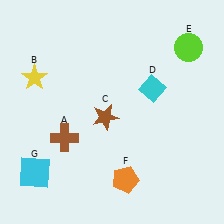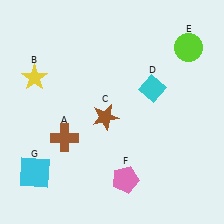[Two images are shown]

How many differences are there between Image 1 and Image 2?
There is 1 difference between the two images.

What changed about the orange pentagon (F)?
In Image 1, F is orange. In Image 2, it changed to pink.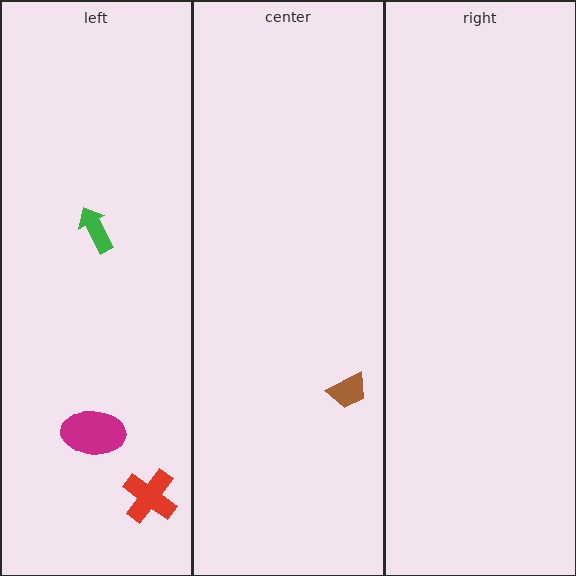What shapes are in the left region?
The green arrow, the magenta ellipse, the red cross.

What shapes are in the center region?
The brown trapezoid.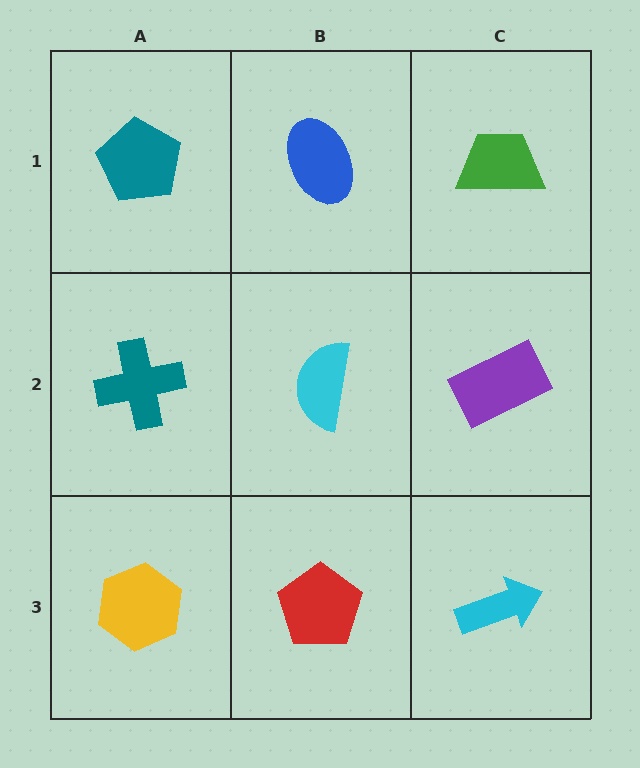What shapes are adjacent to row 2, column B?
A blue ellipse (row 1, column B), a red pentagon (row 3, column B), a teal cross (row 2, column A), a purple rectangle (row 2, column C).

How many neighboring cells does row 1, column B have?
3.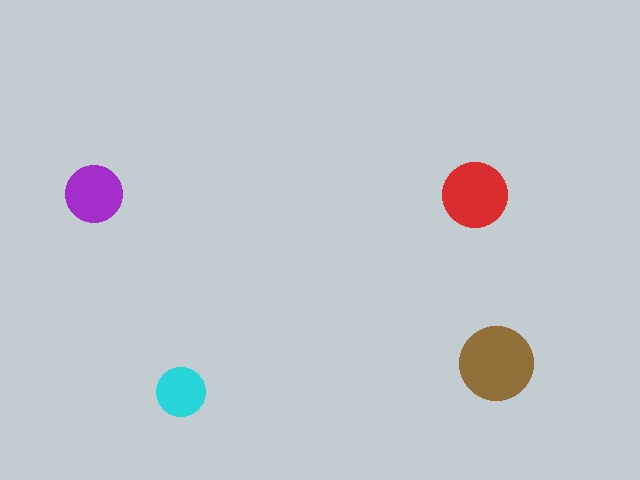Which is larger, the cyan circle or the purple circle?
The purple one.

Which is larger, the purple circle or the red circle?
The red one.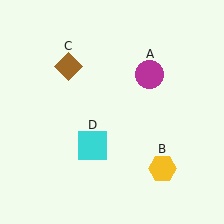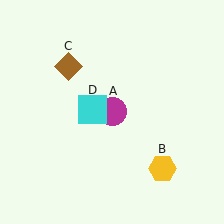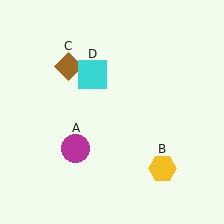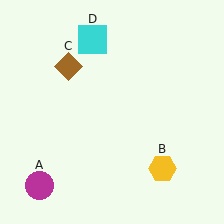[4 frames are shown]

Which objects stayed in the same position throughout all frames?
Yellow hexagon (object B) and brown diamond (object C) remained stationary.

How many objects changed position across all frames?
2 objects changed position: magenta circle (object A), cyan square (object D).